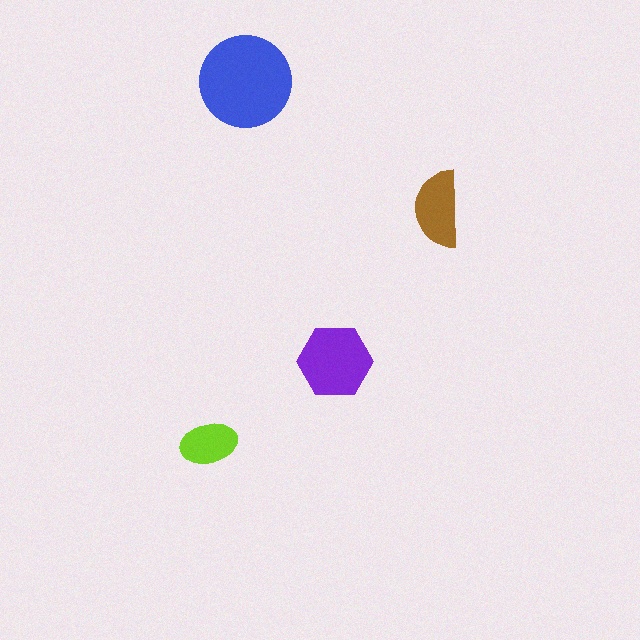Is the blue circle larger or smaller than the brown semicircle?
Larger.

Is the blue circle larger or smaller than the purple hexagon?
Larger.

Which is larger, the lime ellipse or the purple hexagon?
The purple hexagon.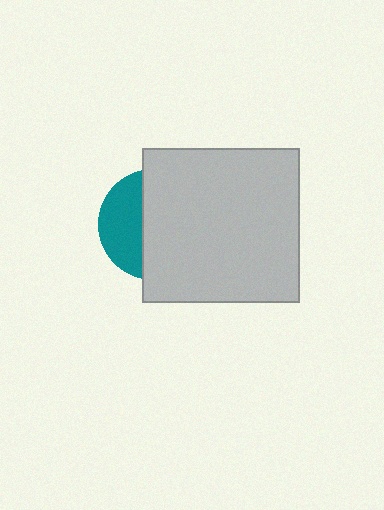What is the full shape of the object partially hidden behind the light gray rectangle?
The partially hidden object is a teal circle.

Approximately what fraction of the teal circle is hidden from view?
Roughly 64% of the teal circle is hidden behind the light gray rectangle.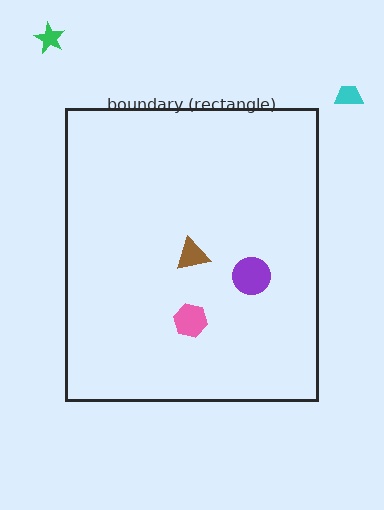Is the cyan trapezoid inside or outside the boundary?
Outside.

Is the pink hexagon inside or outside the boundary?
Inside.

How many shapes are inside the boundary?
3 inside, 2 outside.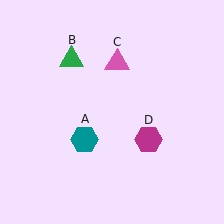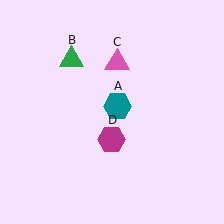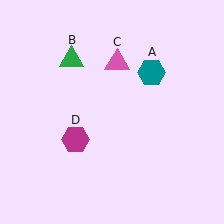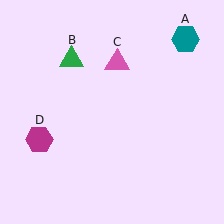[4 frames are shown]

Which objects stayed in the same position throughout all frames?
Green triangle (object B) and pink triangle (object C) remained stationary.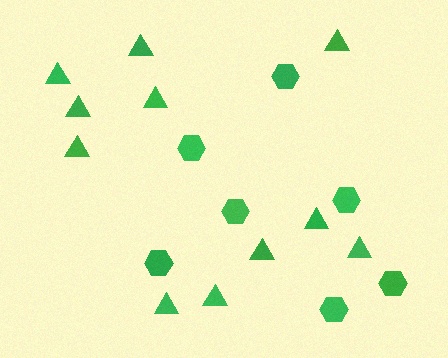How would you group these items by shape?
There are 2 groups: one group of hexagons (7) and one group of triangles (11).